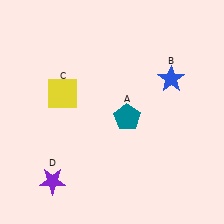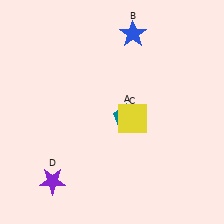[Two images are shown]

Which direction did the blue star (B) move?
The blue star (B) moved up.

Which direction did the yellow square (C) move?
The yellow square (C) moved right.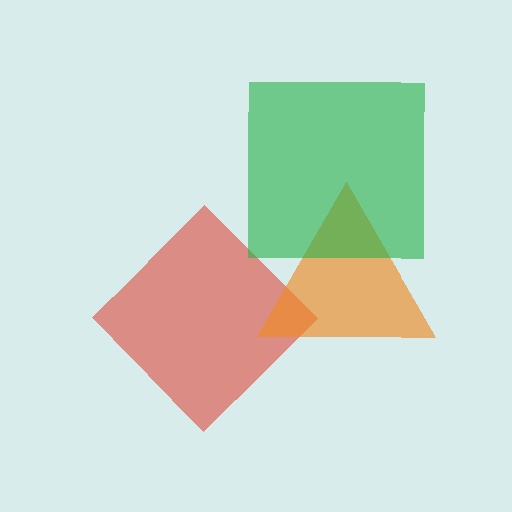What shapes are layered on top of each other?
The layered shapes are: a red diamond, an orange triangle, a green square.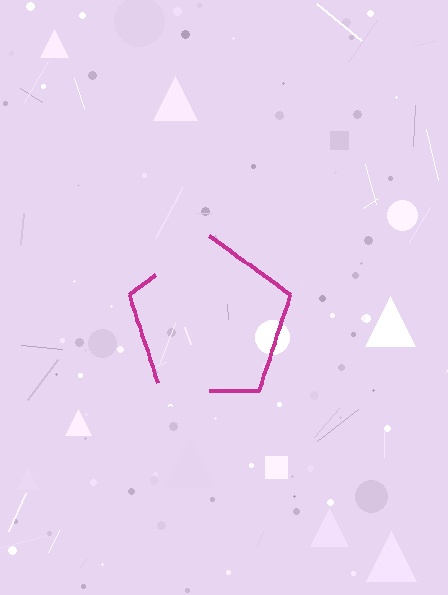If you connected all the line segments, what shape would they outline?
They would outline a pentagon.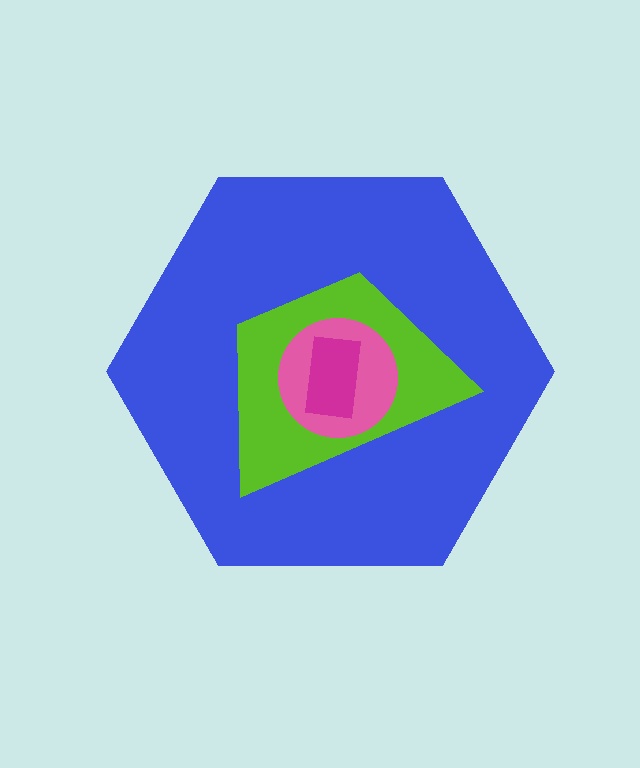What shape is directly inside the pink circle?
The magenta rectangle.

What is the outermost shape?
The blue hexagon.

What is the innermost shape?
The magenta rectangle.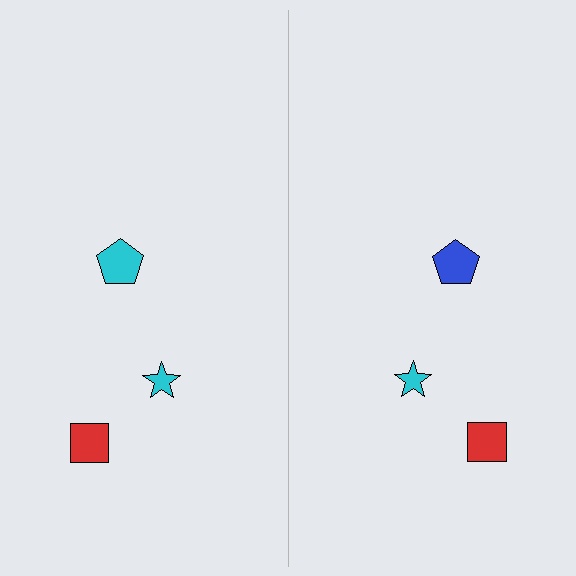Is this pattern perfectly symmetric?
No, the pattern is not perfectly symmetric. The blue pentagon on the right side breaks the symmetry — its mirror counterpart is cyan.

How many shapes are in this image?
There are 6 shapes in this image.